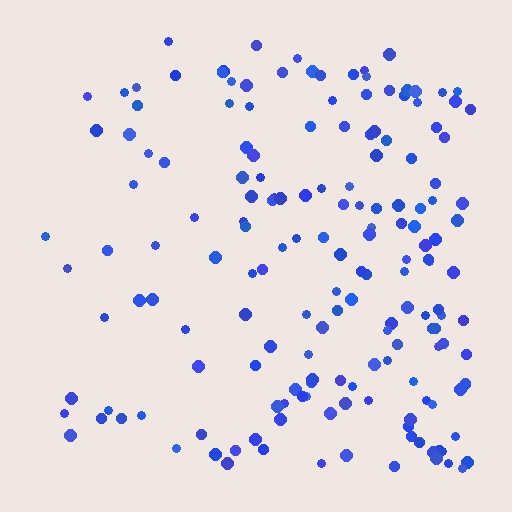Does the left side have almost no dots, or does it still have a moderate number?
Still a moderate number, just noticeably fewer than the right.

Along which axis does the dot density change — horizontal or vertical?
Horizontal.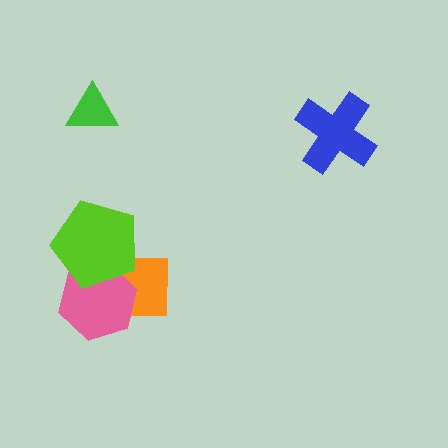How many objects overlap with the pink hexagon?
2 objects overlap with the pink hexagon.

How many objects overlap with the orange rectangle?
2 objects overlap with the orange rectangle.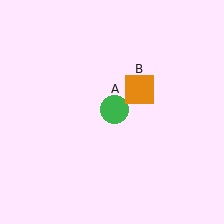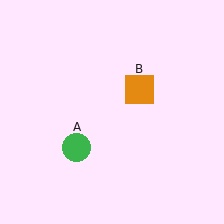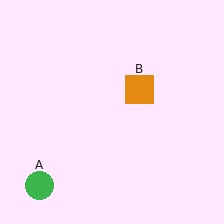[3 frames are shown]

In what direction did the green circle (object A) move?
The green circle (object A) moved down and to the left.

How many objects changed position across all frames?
1 object changed position: green circle (object A).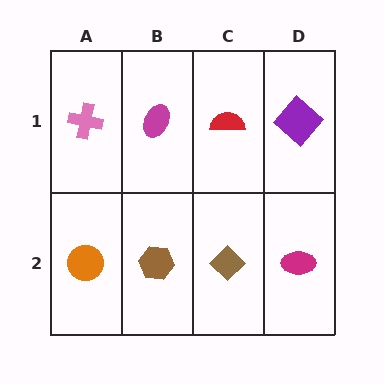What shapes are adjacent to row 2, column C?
A red semicircle (row 1, column C), a brown hexagon (row 2, column B), a magenta ellipse (row 2, column D).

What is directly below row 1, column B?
A brown hexagon.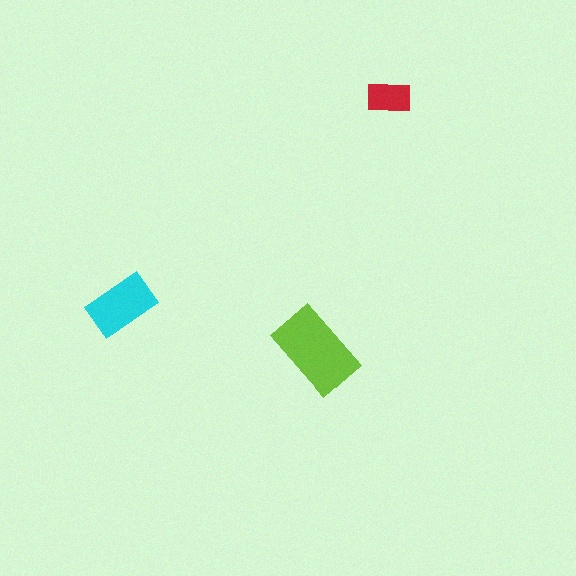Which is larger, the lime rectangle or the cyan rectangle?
The lime one.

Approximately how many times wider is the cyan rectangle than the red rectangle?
About 1.5 times wider.